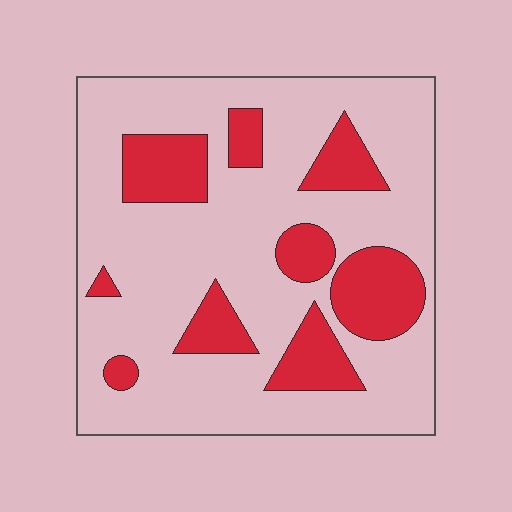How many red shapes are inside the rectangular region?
9.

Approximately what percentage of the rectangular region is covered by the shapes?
Approximately 25%.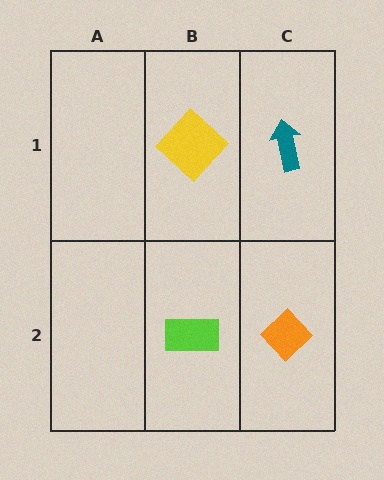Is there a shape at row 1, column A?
No, that cell is empty.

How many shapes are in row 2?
2 shapes.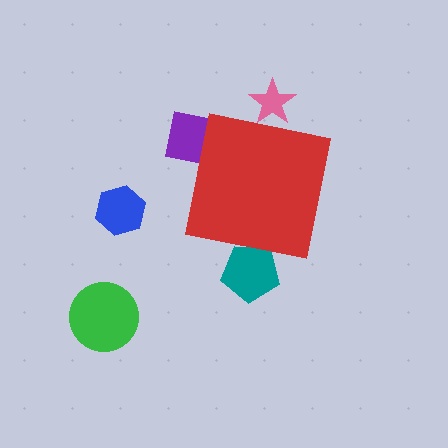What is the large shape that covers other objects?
A red square.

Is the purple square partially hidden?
Yes, the purple square is partially hidden behind the red square.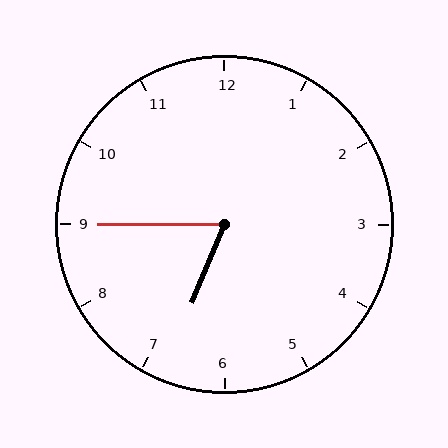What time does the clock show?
6:45.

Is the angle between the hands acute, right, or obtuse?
It is acute.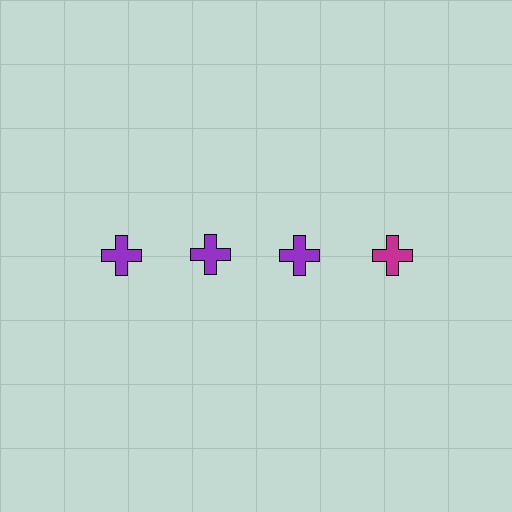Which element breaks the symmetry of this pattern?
The magenta cross in the top row, second from right column breaks the symmetry. All other shapes are purple crosses.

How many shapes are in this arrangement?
There are 4 shapes arranged in a grid pattern.